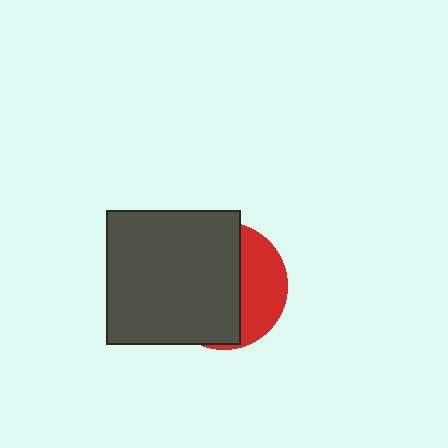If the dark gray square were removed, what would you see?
You would see the complete red circle.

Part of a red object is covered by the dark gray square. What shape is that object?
It is a circle.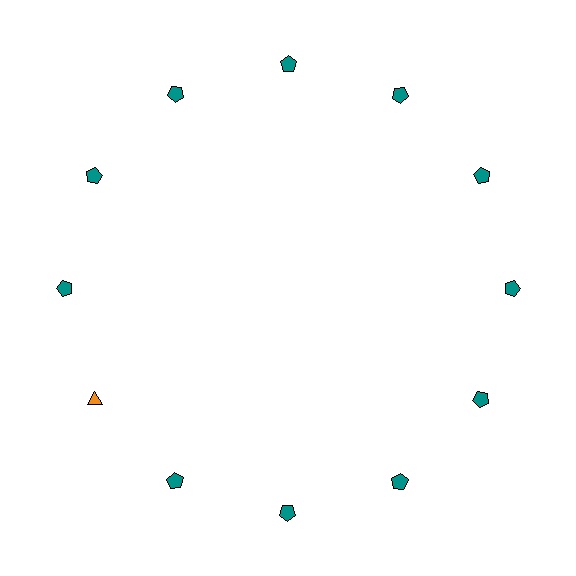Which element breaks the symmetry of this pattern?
The orange triangle at roughly the 8 o'clock position breaks the symmetry. All other shapes are teal pentagons.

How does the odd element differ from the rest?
It differs in both color (orange instead of teal) and shape (triangle instead of pentagon).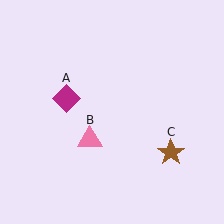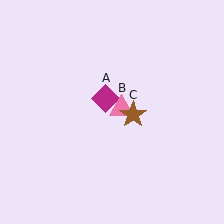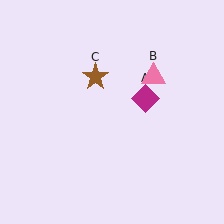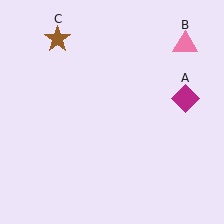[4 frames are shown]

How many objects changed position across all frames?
3 objects changed position: magenta diamond (object A), pink triangle (object B), brown star (object C).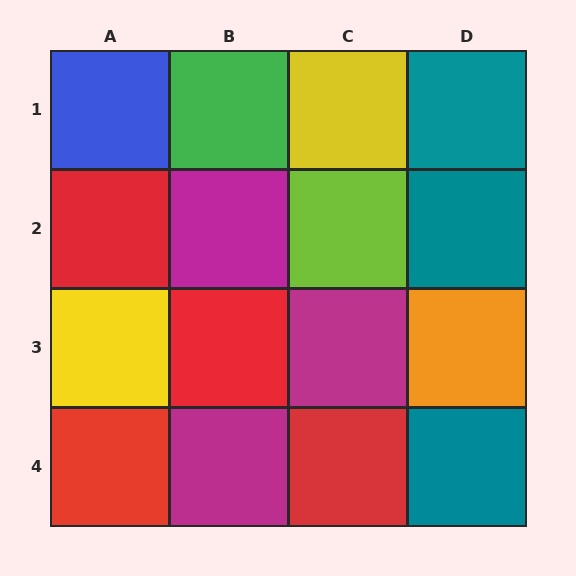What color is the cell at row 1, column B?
Green.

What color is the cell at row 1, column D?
Teal.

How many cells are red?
4 cells are red.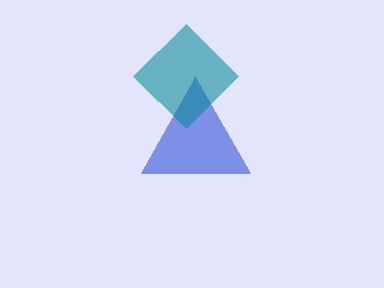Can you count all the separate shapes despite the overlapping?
Yes, there are 2 separate shapes.